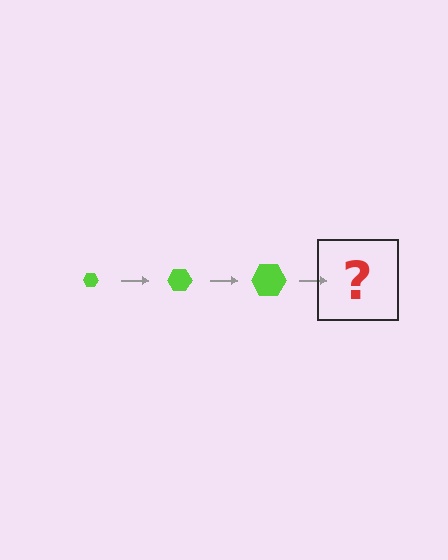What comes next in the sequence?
The next element should be a lime hexagon, larger than the previous one.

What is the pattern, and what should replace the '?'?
The pattern is that the hexagon gets progressively larger each step. The '?' should be a lime hexagon, larger than the previous one.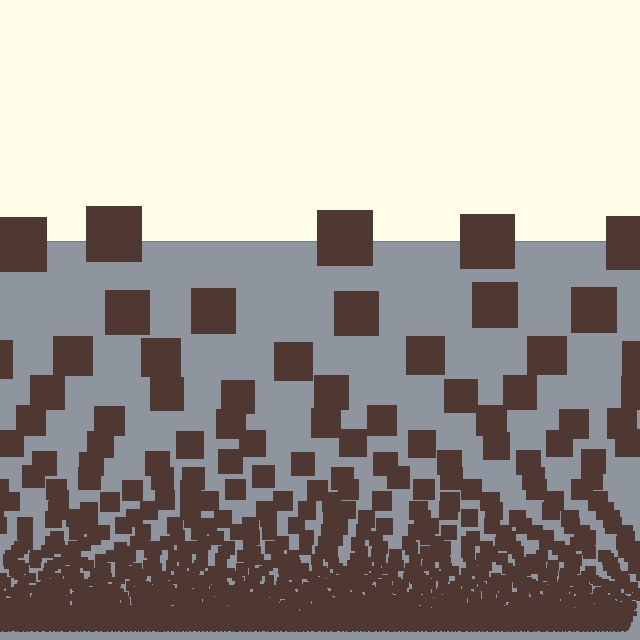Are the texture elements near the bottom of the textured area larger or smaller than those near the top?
Smaller. The gradient is inverted — elements near the bottom are smaller and denser.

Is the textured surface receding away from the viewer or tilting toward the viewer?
The surface appears to tilt toward the viewer. Texture elements get larger and sparser toward the top.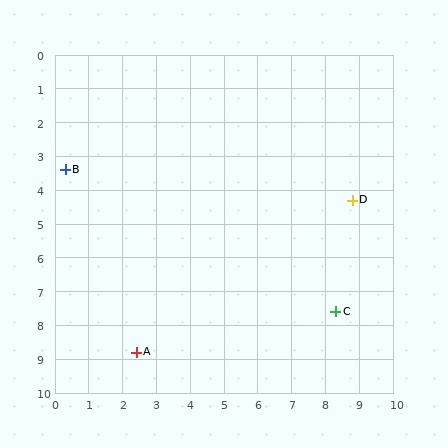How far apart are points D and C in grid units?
Points D and C are about 3.3 grid units apart.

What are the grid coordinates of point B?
Point B is at approximately (0.3, 3.4).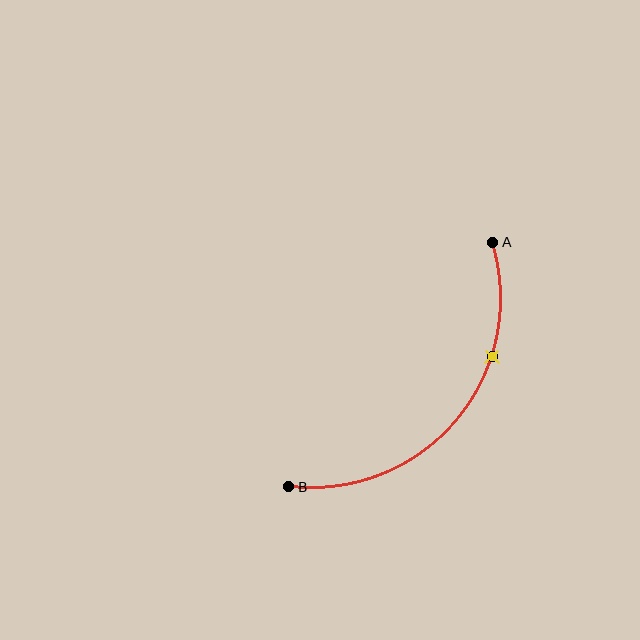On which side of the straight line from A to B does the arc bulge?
The arc bulges below and to the right of the straight line connecting A and B.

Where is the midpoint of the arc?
The arc midpoint is the point on the curve farthest from the straight line joining A and B. It sits below and to the right of that line.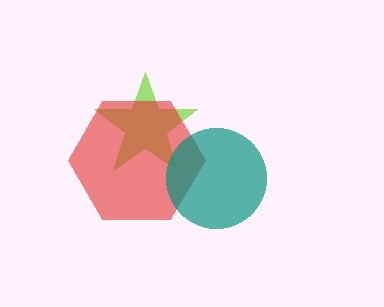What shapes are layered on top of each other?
The layered shapes are: a lime star, a red hexagon, a teal circle.